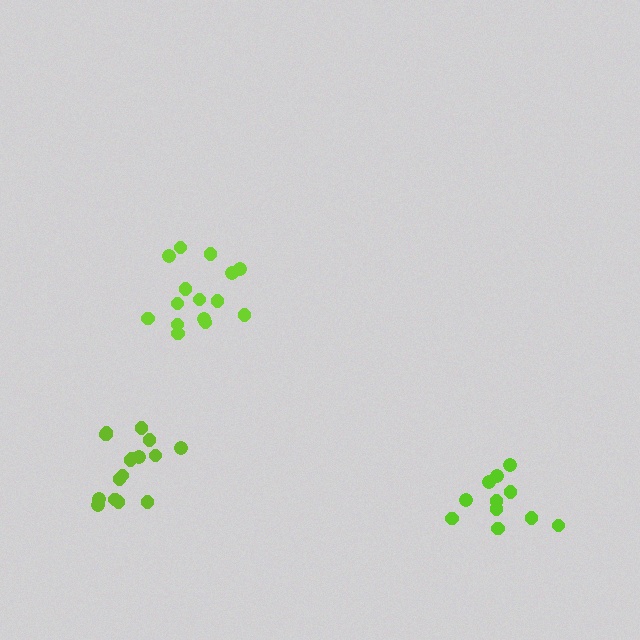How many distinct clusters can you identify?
There are 3 distinct clusters.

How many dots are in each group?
Group 1: 11 dots, Group 2: 15 dots, Group 3: 16 dots (42 total).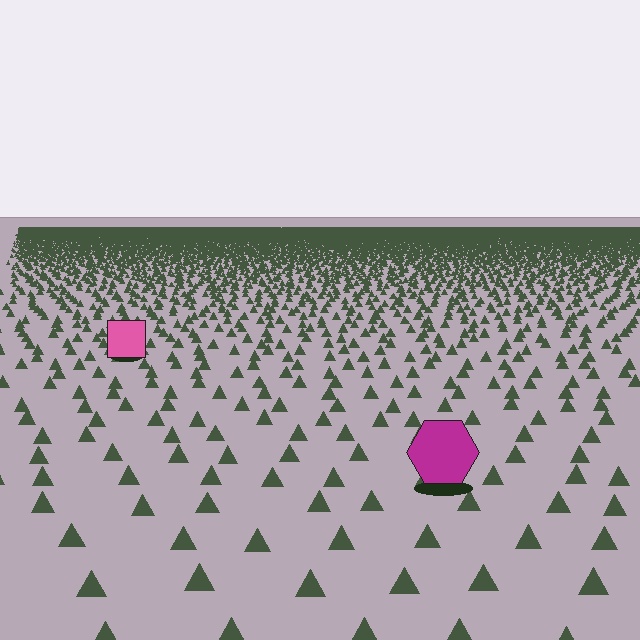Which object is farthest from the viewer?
The pink square is farthest from the viewer. It appears smaller and the ground texture around it is denser.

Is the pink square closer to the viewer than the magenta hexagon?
No. The magenta hexagon is closer — you can tell from the texture gradient: the ground texture is coarser near it.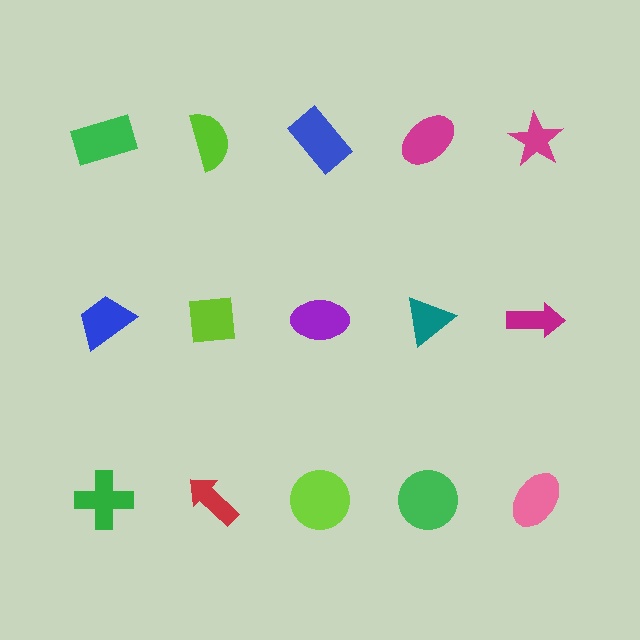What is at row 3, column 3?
A lime circle.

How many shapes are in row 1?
5 shapes.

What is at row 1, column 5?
A magenta star.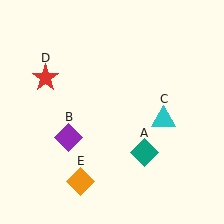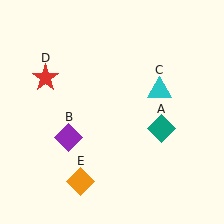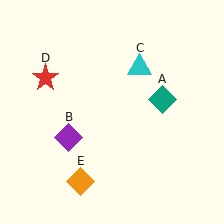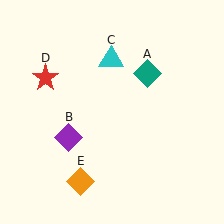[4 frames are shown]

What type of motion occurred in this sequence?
The teal diamond (object A), cyan triangle (object C) rotated counterclockwise around the center of the scene.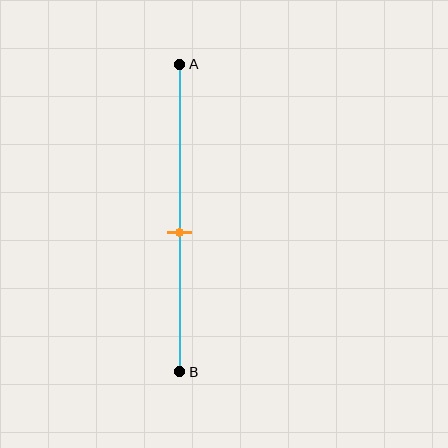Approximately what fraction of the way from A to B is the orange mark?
The orange mark is approximately 55% of the way from A to B.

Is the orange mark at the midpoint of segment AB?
No, the mark is at about 55% from A, not at the 50% midpoint.